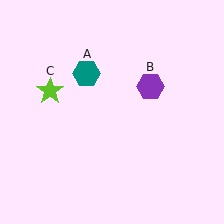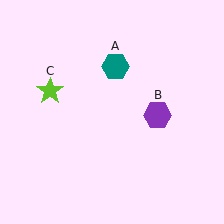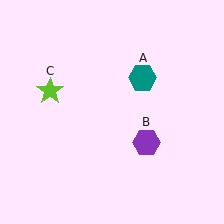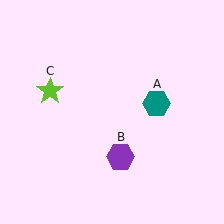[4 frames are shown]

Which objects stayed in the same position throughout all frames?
Lime star (object C) remained stationary.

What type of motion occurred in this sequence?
The teal hexagon (object A), purple hexagon (object B) rotated clockwise around the center of the scene.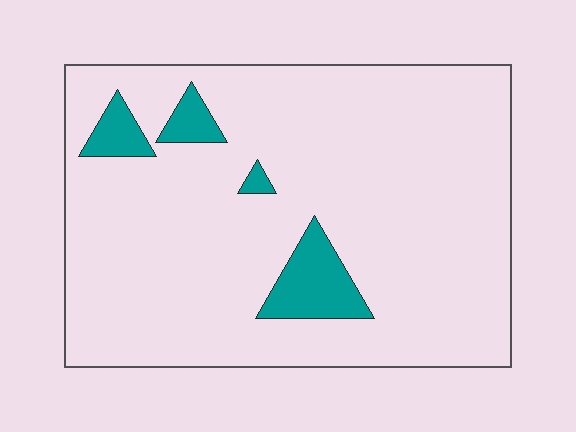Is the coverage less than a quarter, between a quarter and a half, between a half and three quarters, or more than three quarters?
Less than a quarter.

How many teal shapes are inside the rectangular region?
4.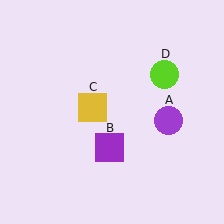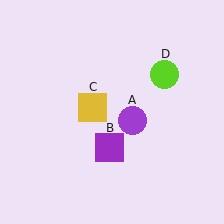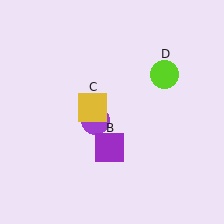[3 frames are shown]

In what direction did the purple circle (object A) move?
The purple circle (object A) moved left.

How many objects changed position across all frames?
1 object changed position: purple circle (object A).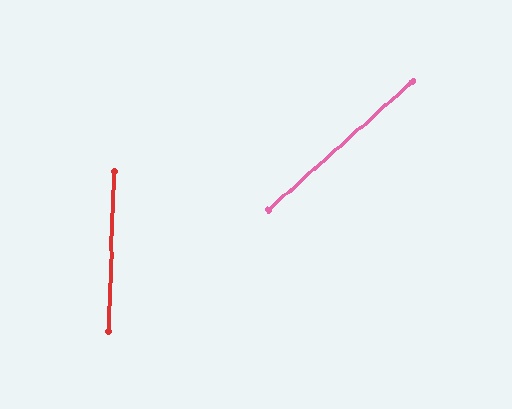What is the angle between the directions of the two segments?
Approximately 46 degrees.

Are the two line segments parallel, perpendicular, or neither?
Neither parallel nor perpendicular — they differ by about 46°.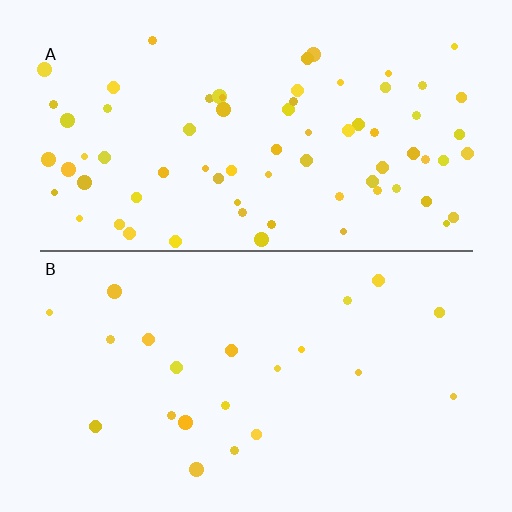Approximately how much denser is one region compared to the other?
Approximately 3.3× — region A over region B.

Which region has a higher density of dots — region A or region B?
A (the top).